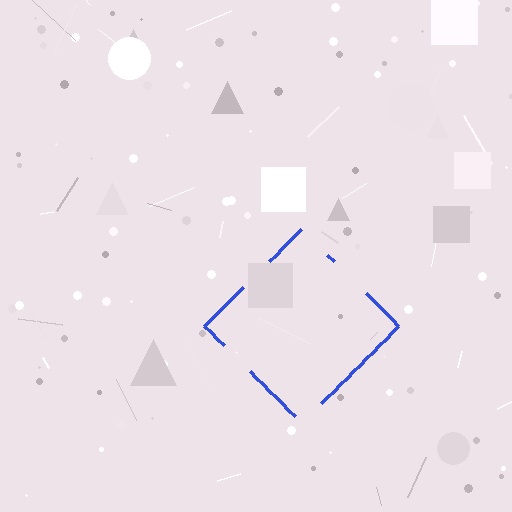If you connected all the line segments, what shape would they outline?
They would outline a diamond.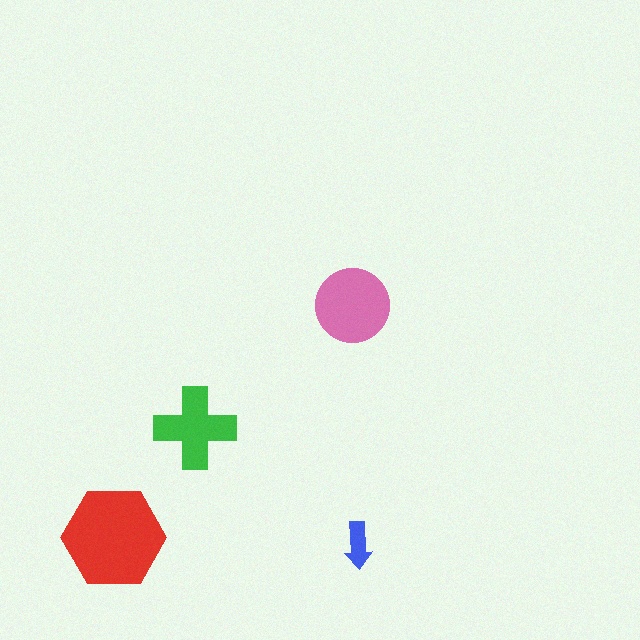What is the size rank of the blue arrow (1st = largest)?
4th.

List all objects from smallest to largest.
The blue arrow, the green cross, the pink circle, the red hexagon.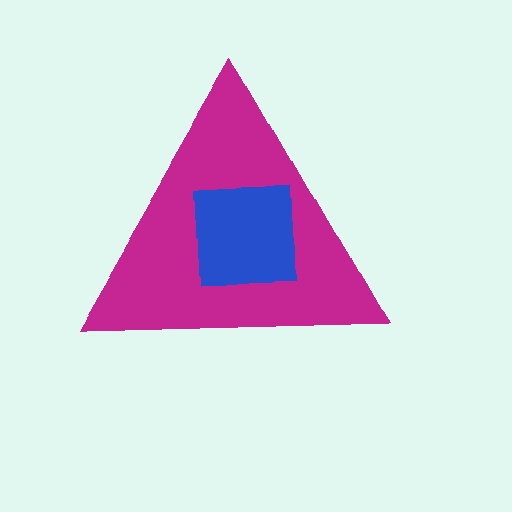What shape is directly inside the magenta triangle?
The blue square.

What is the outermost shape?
The magenta triangle.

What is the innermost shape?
The blue square.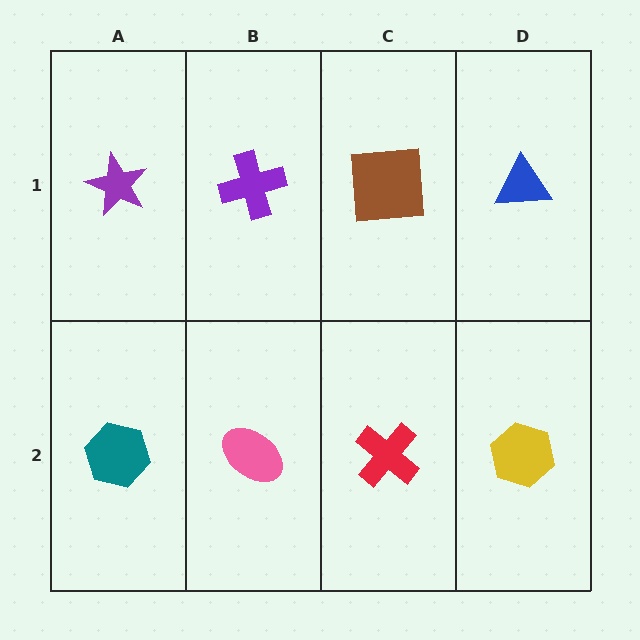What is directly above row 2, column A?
A purple star.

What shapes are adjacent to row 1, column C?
A red cross (row 2, column C), a purple cross (row 1, column B), a blue triangle (row 1, column D).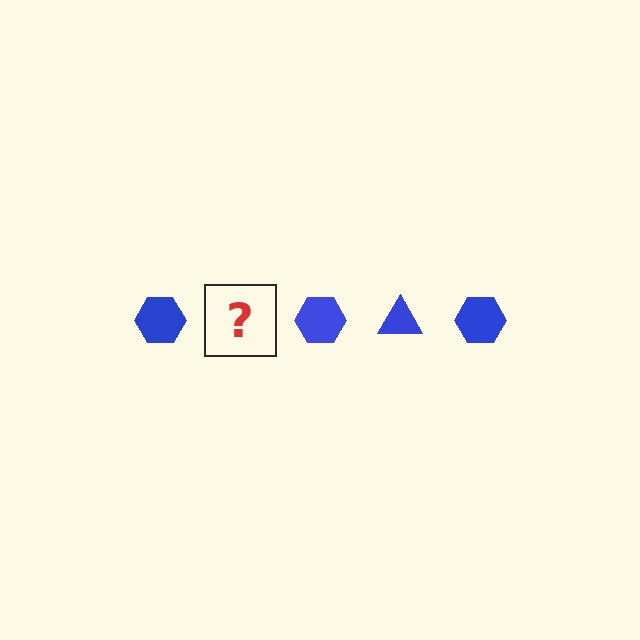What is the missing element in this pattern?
The missing element is a blue triangle.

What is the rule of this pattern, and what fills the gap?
The rule is that the pattern cycles through hexagon, triangle shapes in blue. The gap should be filled with a blue triangle.